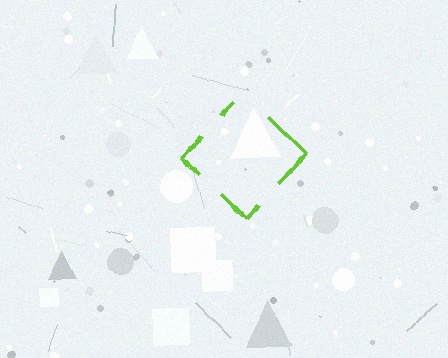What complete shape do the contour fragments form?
The contour fragments form a diamond.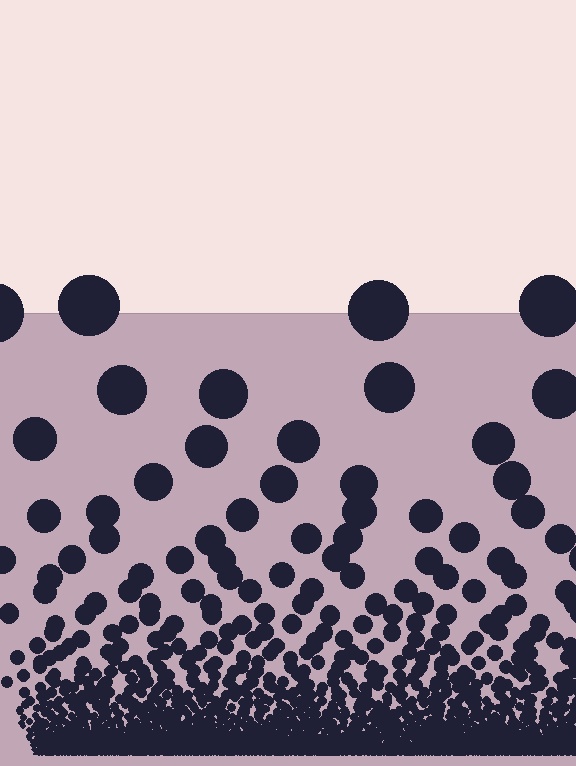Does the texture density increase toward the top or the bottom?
Density increases toward the bottom.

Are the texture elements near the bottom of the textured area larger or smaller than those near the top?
Smaller. The gradient is inverted — elements near the bottom are smaller and denser.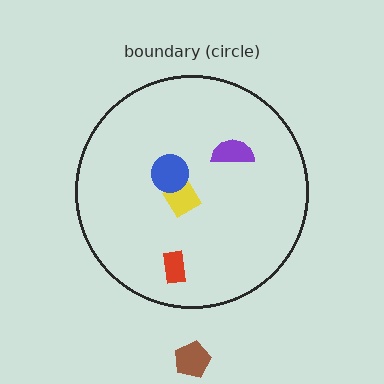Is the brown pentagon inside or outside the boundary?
Outside.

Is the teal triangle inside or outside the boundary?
Inside.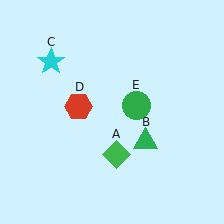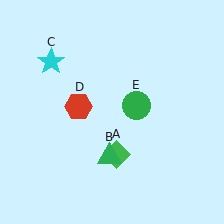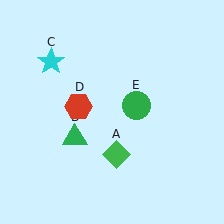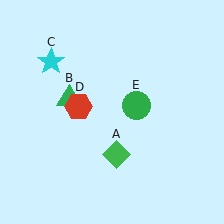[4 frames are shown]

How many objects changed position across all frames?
1 object changed position: green triangle (object B).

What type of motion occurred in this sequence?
The green triangle (object B) rotated clockwise around the center of the scene.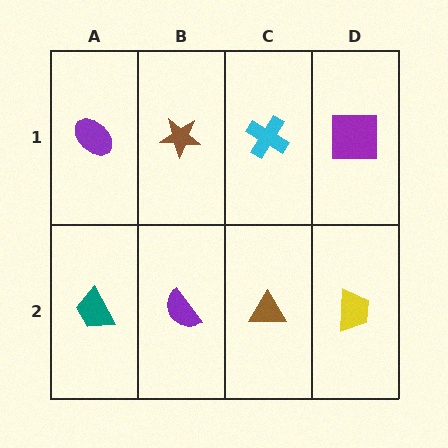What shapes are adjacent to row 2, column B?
A brown star (row 1, column B), a teal trapezoid (row 2, column A), a brown triangle (row 2, column C).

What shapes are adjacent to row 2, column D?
A purple square (row 1, column D), a brown triangle (row 2, column C).